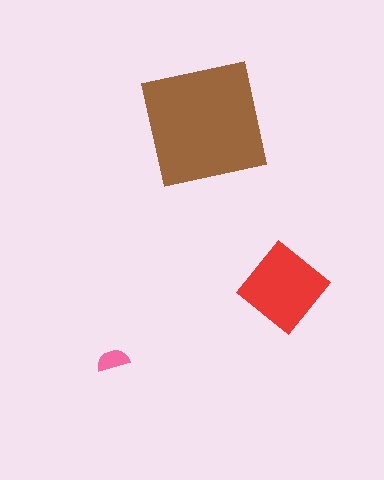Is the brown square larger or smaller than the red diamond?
Larger.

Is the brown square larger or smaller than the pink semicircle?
Larger.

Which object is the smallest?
The pink semicircle.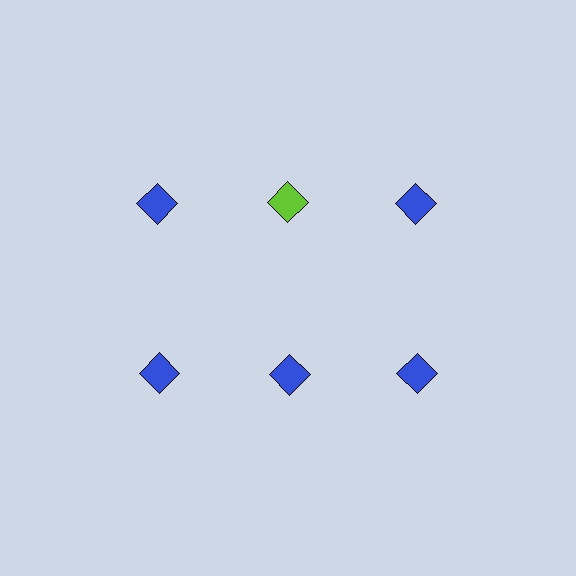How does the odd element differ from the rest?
It has a different color: lime instead of blue.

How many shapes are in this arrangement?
There are 6 shapes arranged in a grid pattern.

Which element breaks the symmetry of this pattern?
The lime diamond in the top row, second from left column breaks the symmetry. All other shapes are blue diamonds.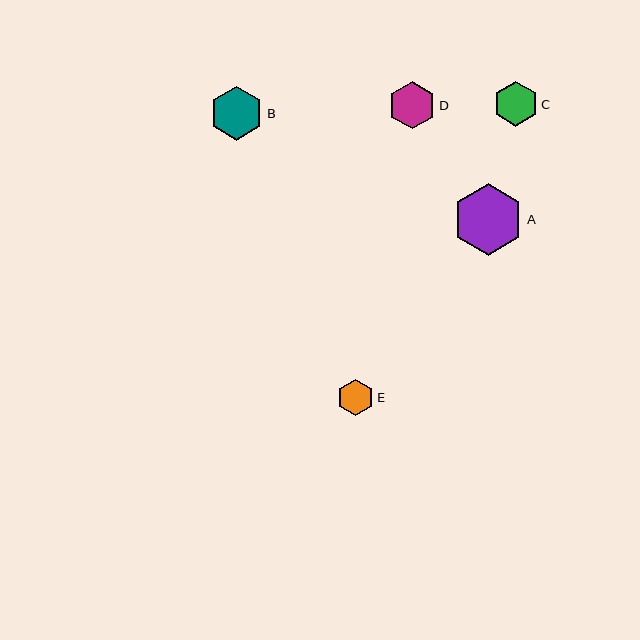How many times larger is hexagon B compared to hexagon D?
Hexagon B is approximately 1.1 times the size of hexagon D.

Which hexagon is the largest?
Hexagon A is the largest with a size of approximately 71 pixels.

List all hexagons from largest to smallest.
From largest to smallest: A, B, D, C, E.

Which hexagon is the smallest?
Hexagon E is the smallest with a size of approximately 37 pixels.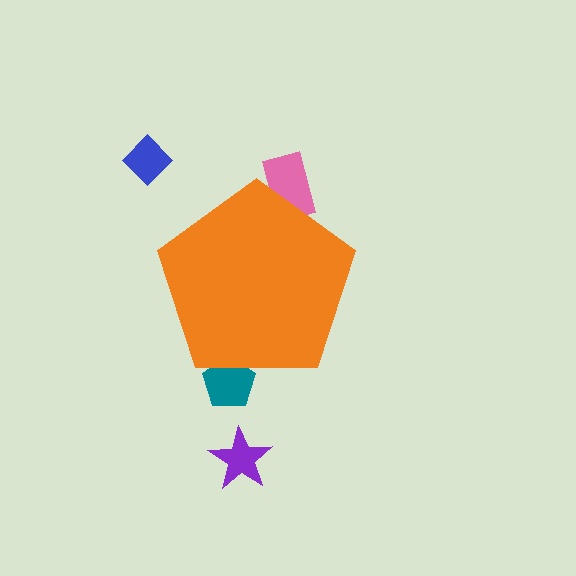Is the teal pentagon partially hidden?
Yes, the teal pentagon is partially hidden behind the orange pentagon.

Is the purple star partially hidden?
No, the purple star is fully visible.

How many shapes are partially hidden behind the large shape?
2 shapes are partially hidden.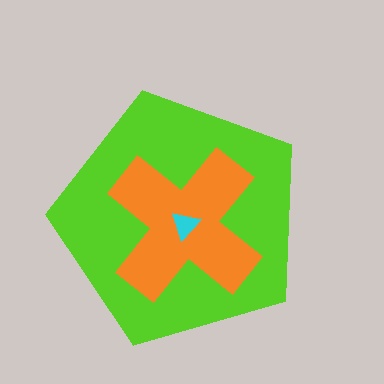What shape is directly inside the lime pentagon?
The orange cross.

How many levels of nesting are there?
3.